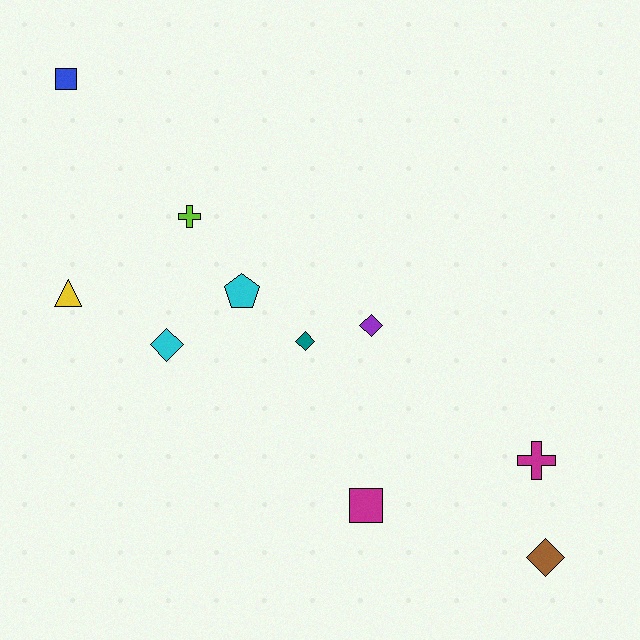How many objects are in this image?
There are 10 objects.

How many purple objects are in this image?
There is 1 purple object.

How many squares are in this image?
There are 2 squares.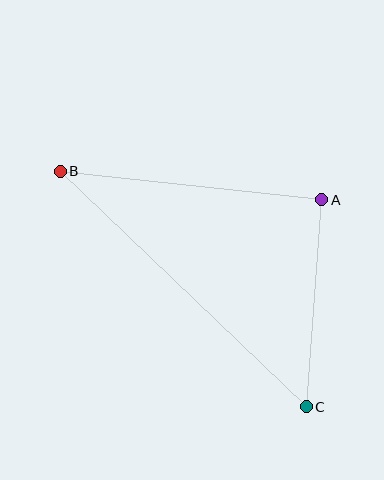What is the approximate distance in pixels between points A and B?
The distance between A and B is approximately 263 pixels.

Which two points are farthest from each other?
Points B and C are farthest from each other.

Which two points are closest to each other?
Points A and C are closest to each other.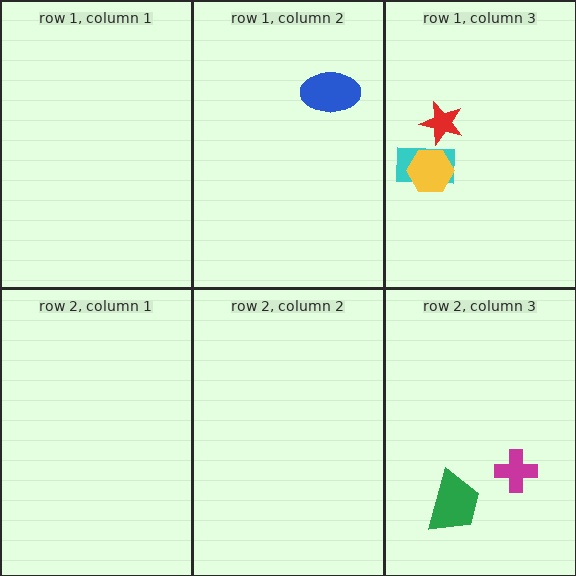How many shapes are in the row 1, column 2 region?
1.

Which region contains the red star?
The row 1, column 3 region.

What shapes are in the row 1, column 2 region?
The blue ellipse.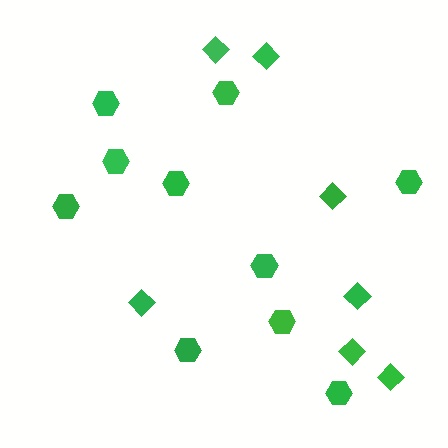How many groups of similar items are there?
There are 2 groups: one group of hexagons (10) and one group of diamonds (7).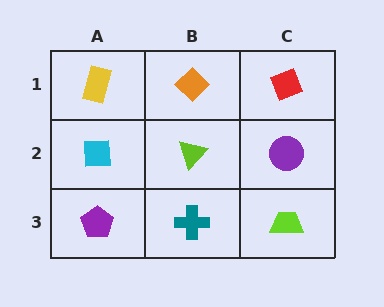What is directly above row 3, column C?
A purple circle.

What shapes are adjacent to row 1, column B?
A lime triangle (row 2, column B), a yellow rectangle (row 1, column A), a red diamond (row 1, column C).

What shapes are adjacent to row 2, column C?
A red diamond (row 1, column C), a lime trapezoid (row 3, column C), a lime triangle (row 2, column B).